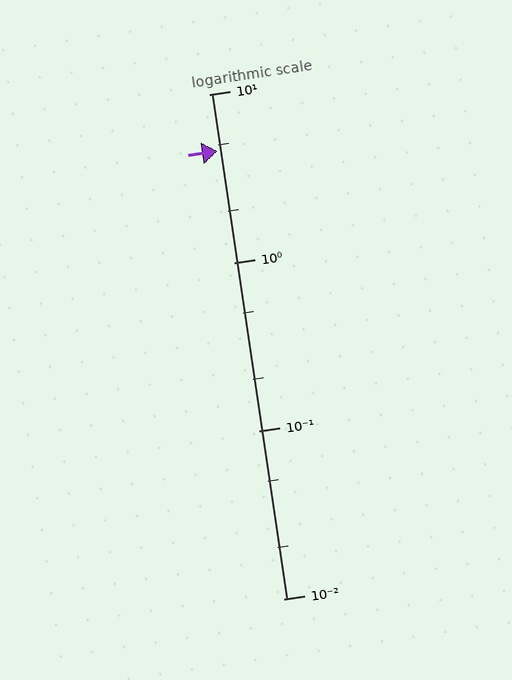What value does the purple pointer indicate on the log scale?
The pointer indicates approximately 4.6.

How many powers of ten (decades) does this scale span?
The scale spans 3 decades, from 0.01 to 10.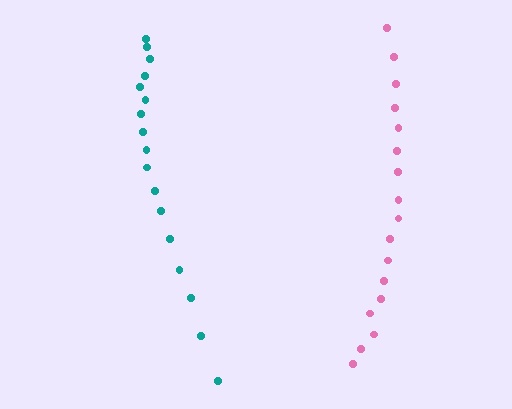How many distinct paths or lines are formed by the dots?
There are 2 distinct paths.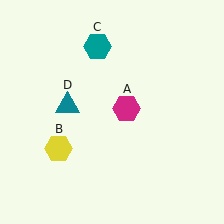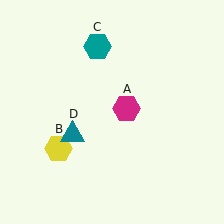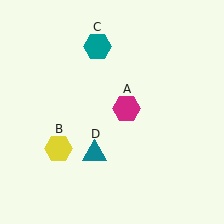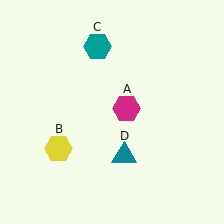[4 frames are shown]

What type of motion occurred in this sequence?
The teal triangle (object D) rotated counterclockwise around the center of the scene.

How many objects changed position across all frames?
1 object changed position: teal triangle (object D).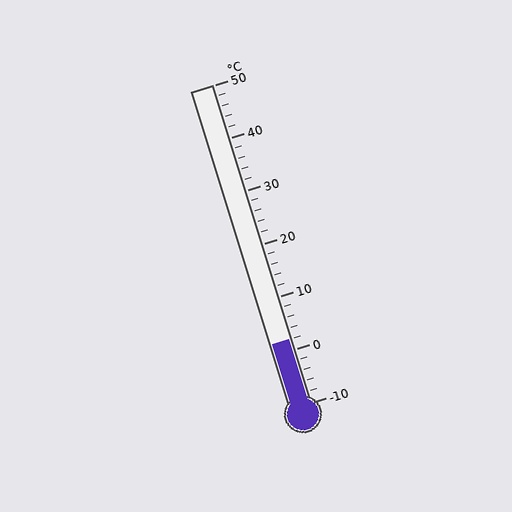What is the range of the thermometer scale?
The thermometer scale ranges from -10°C to 50°C.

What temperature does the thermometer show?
The thermometer shows approximately 2°C.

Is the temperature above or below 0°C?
The temperature is above 0°C.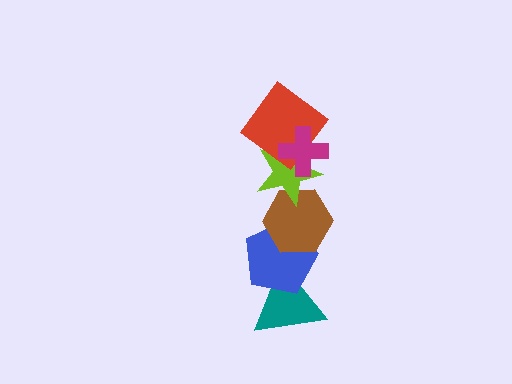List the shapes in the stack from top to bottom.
From top to bottom: the magenta cross, the red diamond, the lime star, the brown hexagon, the blue pentagon, the teal triangle.